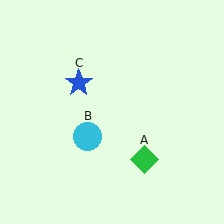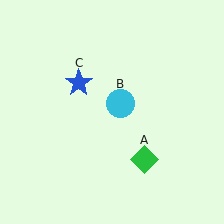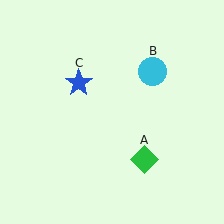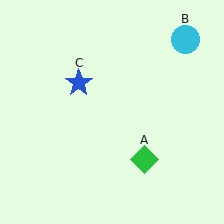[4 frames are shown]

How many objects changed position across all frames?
1 object changed position: cyan circle (object B).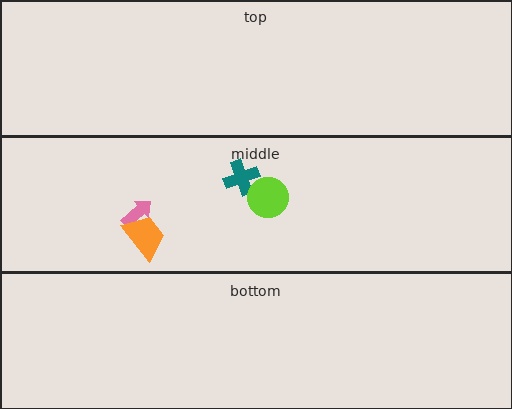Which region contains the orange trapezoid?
The middle region.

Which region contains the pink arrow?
The middle region.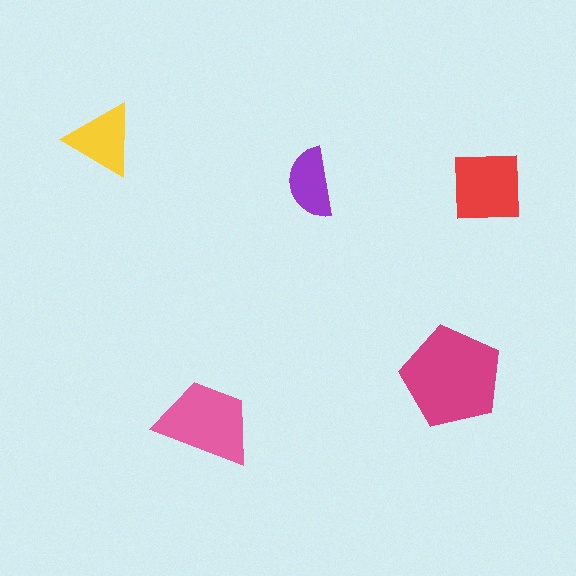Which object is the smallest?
The purple semicircle.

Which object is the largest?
The magenta pentagon.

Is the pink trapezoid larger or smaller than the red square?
Larger.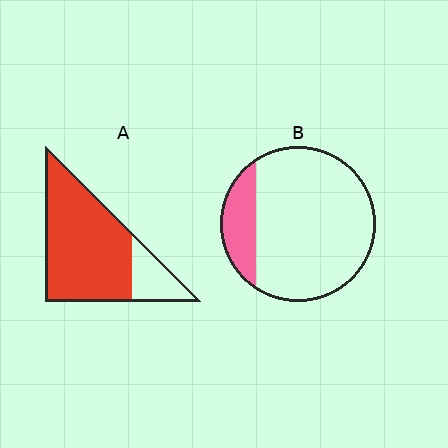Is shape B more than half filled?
No.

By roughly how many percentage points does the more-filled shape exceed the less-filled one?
By roughly 65 percentage points (A over B).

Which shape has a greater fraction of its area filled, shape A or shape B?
Shape A.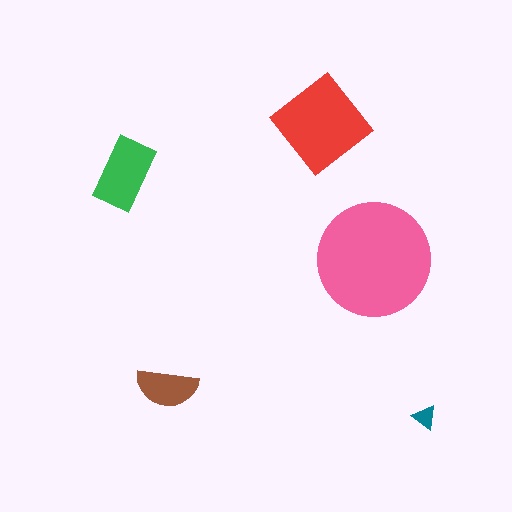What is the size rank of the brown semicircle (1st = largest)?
4th.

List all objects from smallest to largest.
The teal triangle, the brown semicircle, the green rectangle, the red diamond, the pink circle.